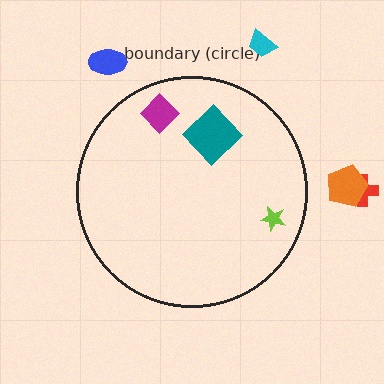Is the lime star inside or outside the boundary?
Inside.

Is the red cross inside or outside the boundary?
Outside.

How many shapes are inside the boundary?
3 inside, 4 outside.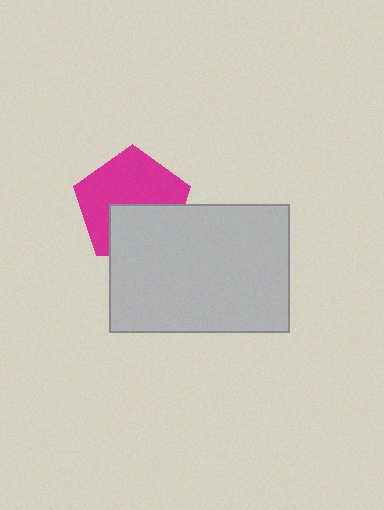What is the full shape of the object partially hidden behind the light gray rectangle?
The partially hidden object is a magenta pentagon.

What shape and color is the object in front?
The object in front is a light gray rectangle.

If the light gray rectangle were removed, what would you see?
You would see the complete magenta pentagon.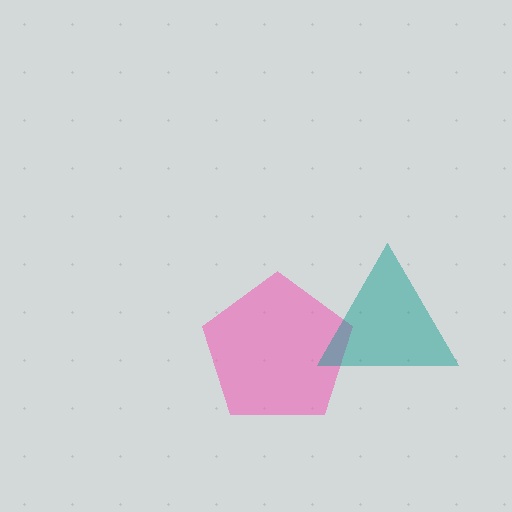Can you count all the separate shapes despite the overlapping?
Yes, there are 2 separate shapes.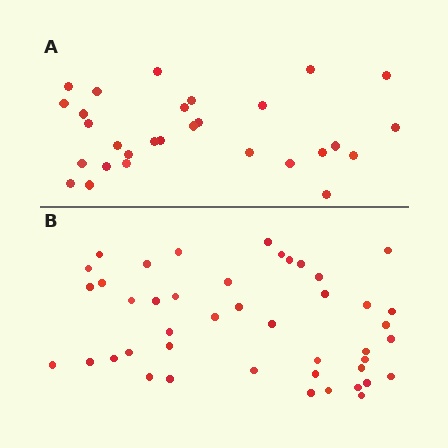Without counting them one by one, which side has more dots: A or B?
Region B (the bottom region) has more dots.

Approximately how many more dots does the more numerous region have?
Region B has approximately 15 more dots than region A.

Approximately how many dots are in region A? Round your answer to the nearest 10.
About 30 dots. (The exact count is 29, which rounds to 30.)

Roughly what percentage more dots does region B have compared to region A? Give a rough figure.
About 50% more.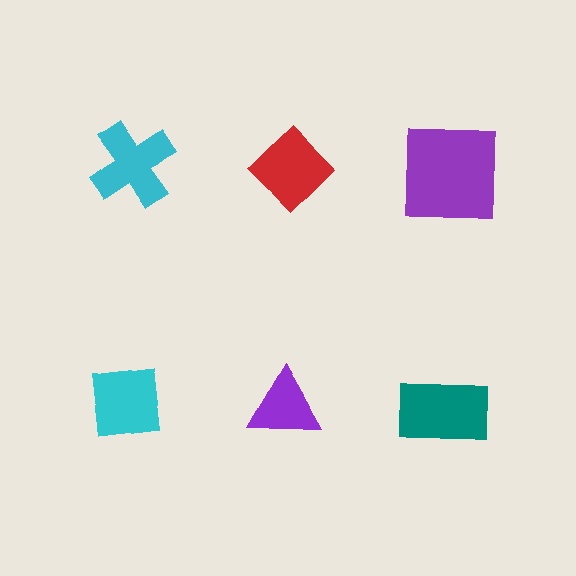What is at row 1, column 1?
A cyan cross.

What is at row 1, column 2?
A red diamond.